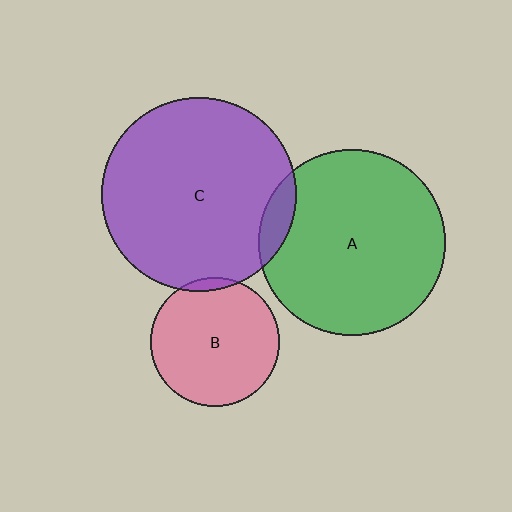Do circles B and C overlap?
Yes.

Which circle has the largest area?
Circle C (purple).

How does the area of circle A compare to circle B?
Approximately 2.1 times.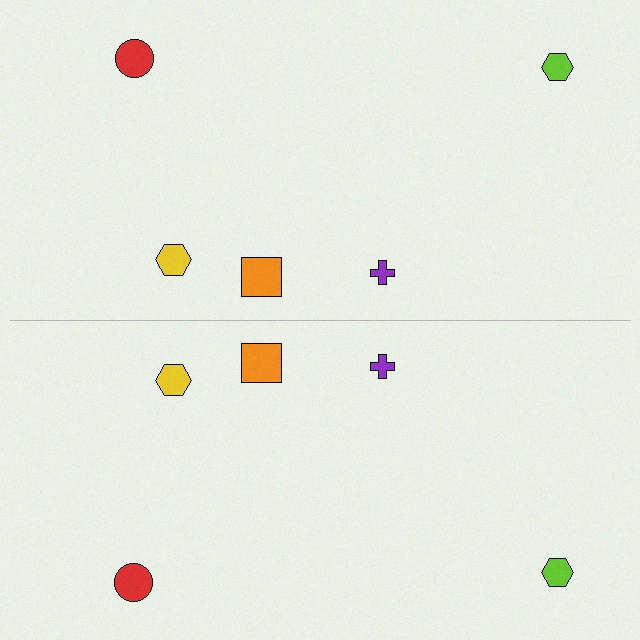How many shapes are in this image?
There are 10 shapes in this image.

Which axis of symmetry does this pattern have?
The pattern has a horizontal axis of symmetry running through the center of the image.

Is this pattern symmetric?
Yes, this pattern has bilateral (reflection) symmetry.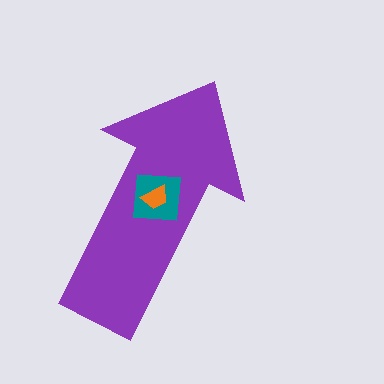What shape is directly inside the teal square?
The orange trapezoid.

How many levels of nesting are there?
3.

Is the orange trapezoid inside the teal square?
Yes.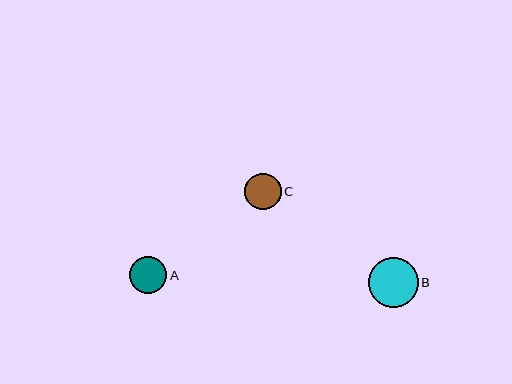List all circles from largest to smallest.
From largest to smallest: B, A, C.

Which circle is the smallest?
Circle C is the smallest with a size of approximately 36 pixels.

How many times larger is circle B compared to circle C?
Circle B is approximately 1.4 times the size of circle C.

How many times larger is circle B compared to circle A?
Circle B is approximately 1.4 times the size of circle A.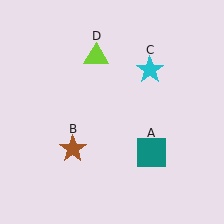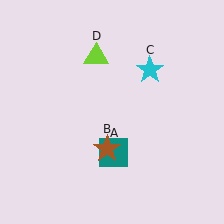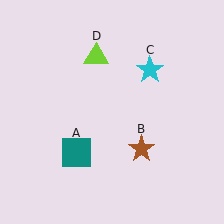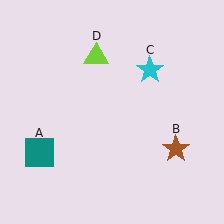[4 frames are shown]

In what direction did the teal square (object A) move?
The teal square (object A) moved left.